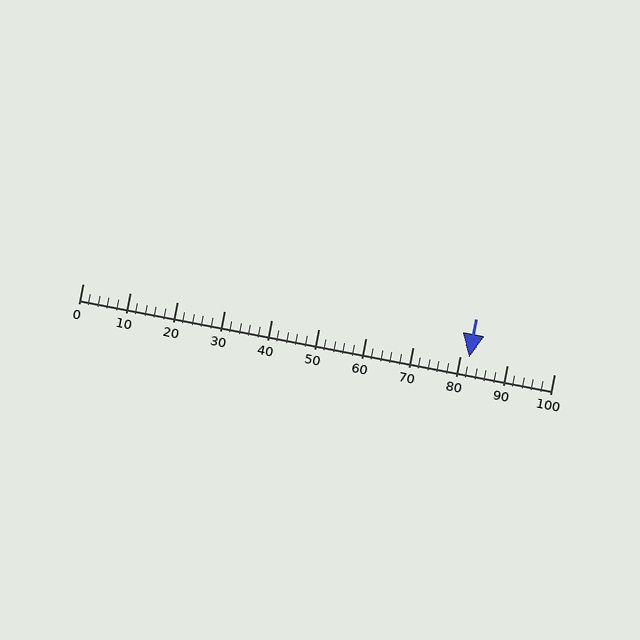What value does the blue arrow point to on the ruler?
The blue arrow points to approximately 82.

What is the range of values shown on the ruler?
The ruler shows values from 0 to 100.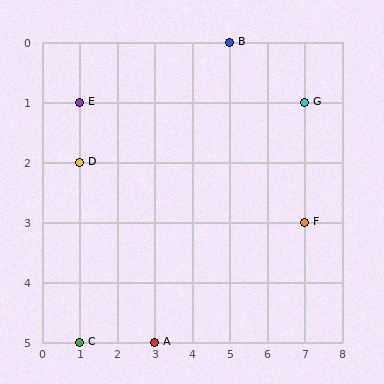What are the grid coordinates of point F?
Point F is at grid coordinates (7, 3).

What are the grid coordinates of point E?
Point E is at grid coordinates (1, 1).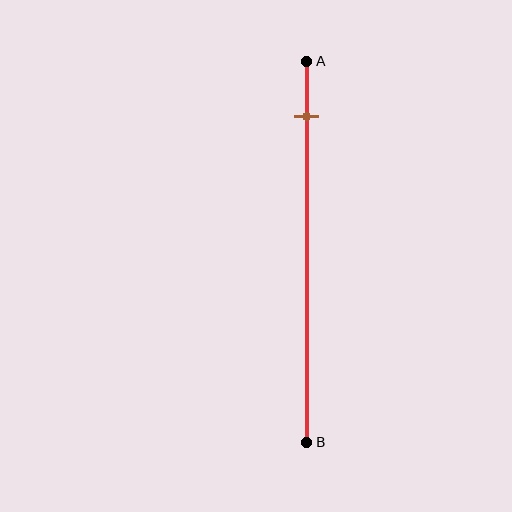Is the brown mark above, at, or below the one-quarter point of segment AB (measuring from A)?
The brown mark is above the one-quarter point of segment AB.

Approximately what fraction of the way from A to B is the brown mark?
The brown mark is approximately 15% of the way from A to B.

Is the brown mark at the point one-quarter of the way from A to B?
No, the mark is at about 15% from A, not at the 25% one-quarter point.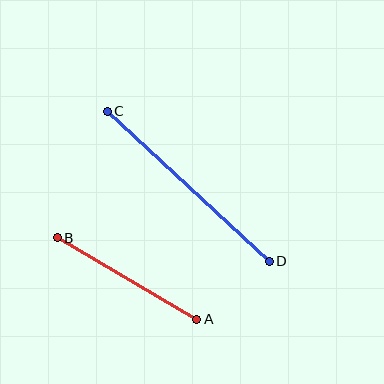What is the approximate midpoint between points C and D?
The midpoint is at approximately (188, 186) pixels.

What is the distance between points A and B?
The distance is approximately 161 pixels.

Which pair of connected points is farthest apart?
Points C and D are farthest apart.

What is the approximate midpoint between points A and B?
The midpoint is at approximately (127, 279) pixels.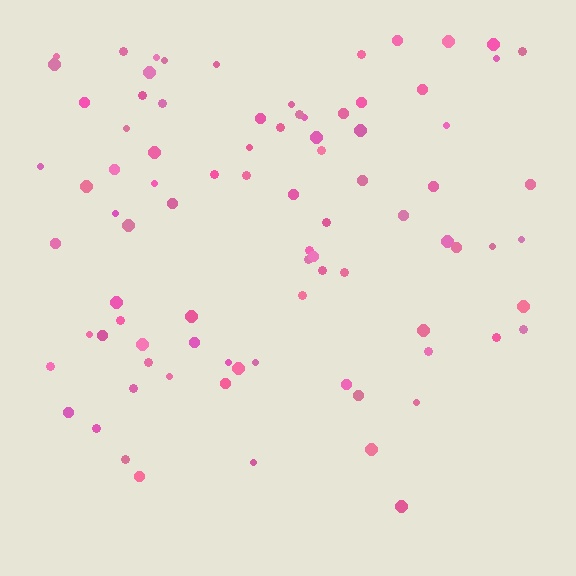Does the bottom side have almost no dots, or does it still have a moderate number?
Still a moderate number, just noticeably fewer than the top.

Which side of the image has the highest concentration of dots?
The top.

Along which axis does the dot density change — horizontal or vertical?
Vertical.